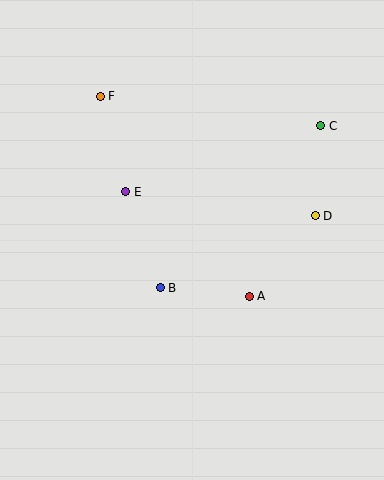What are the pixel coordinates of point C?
Point C is at (321, 126).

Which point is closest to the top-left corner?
Point F is closest to the top-left corner.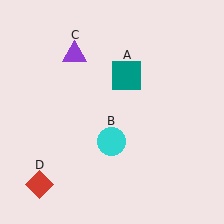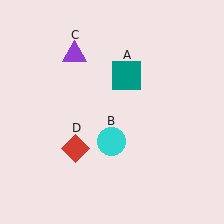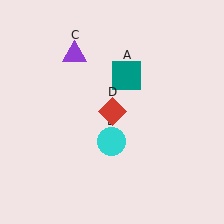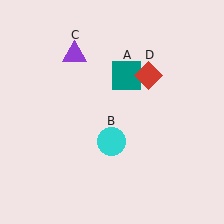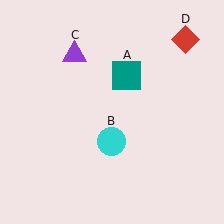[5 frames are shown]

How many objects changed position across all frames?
1 object changed position: red diamond (object D).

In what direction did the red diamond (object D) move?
The red diamond (object D) moved up and to the right.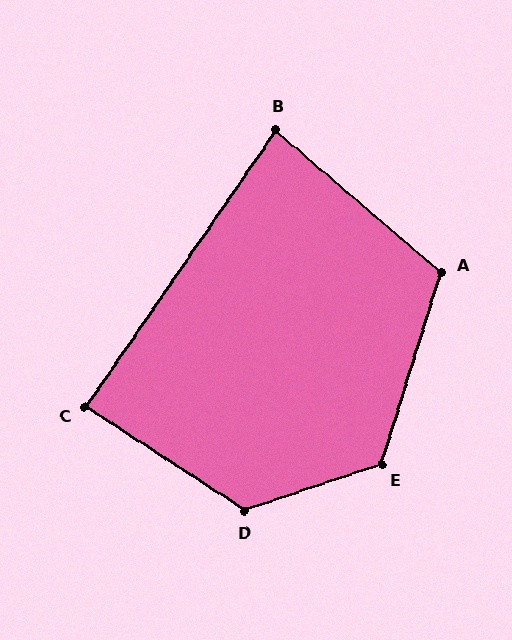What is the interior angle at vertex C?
Approximately 89 degrees (approximately right).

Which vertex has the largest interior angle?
D, at approximately 128 degrees.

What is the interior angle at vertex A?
Approximately 113 degrees (obtuse).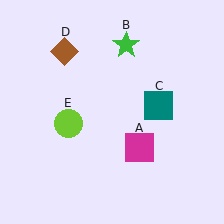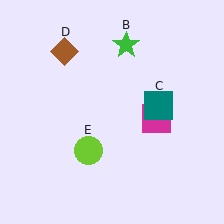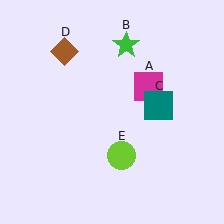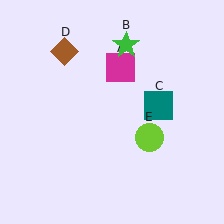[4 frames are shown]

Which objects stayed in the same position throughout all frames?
Green star (object B) and teal square (object C) and brown diamond (object D) remained stationary.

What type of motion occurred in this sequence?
The magenta square (object A), lime circle (object E) rotated counterclockwise around the center of the scene.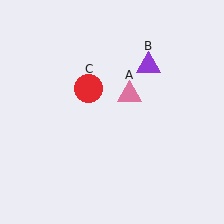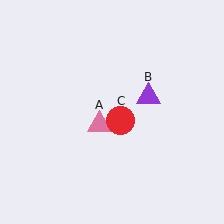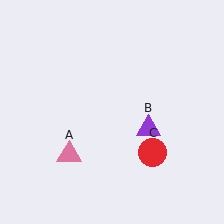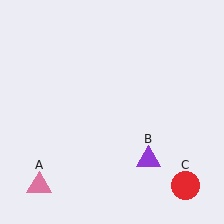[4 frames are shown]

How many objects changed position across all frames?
3 objects changed position: pink triangle (object A), purple triangle (object B), red circle (object C).